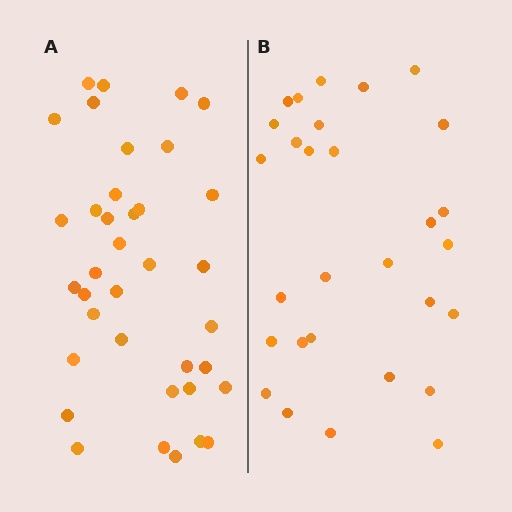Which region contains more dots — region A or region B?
Region A (the left region) has more dots.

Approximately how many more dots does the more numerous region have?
Region A has roughly 8 or so more dots than region B.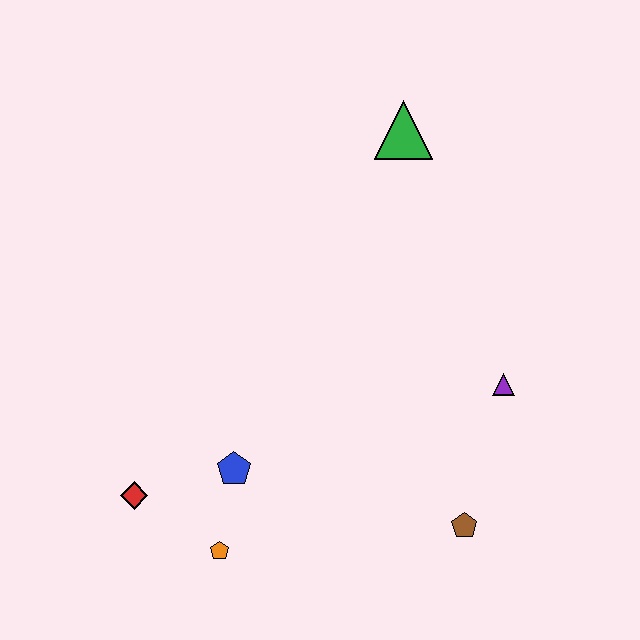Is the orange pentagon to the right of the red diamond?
Yes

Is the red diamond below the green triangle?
Yes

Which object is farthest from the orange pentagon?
The green triangle is farthest from the orange pentagon.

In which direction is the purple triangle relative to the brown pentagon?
The purple triangle is above the brown pentagon.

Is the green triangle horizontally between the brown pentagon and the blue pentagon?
Yes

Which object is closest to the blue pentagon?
The orange pentagon is closest to the blue pentagon.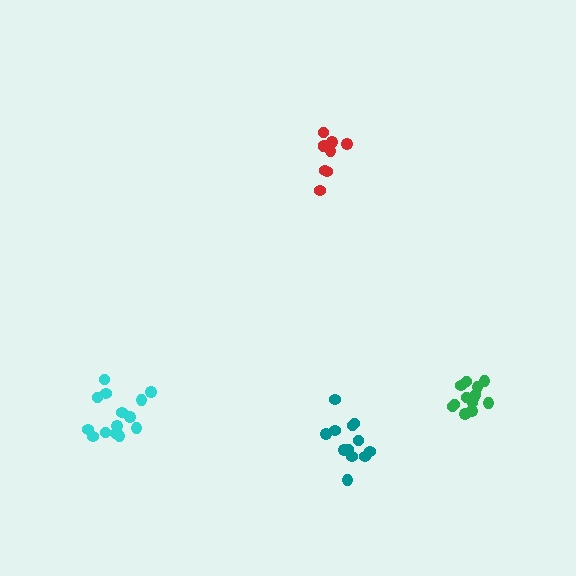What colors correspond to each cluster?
The clusters are colored: teal, cyan, green, red.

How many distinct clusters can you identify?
There are 4 distinct clusters.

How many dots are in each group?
Group 1: 12 dots, Group 2: 14 dots, Group 3: 13 dots, Group 4: 9 dots (48 total).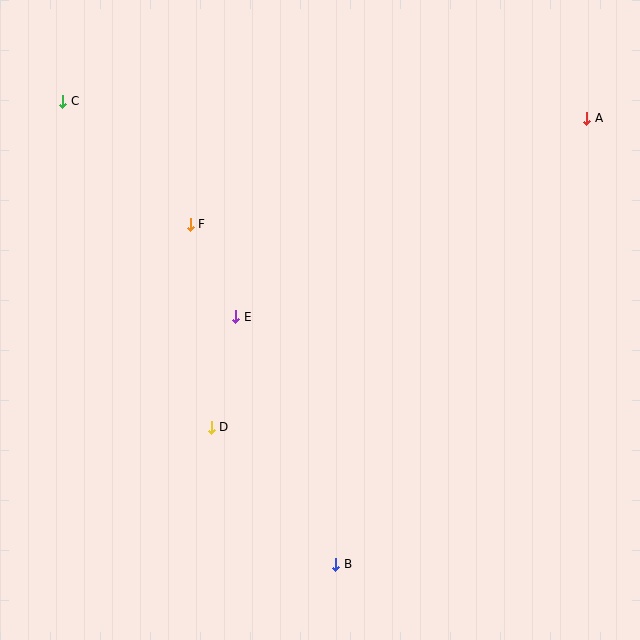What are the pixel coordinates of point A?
Point A is at (587, 118).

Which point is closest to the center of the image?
Point E at (236, 317) is closest to the center.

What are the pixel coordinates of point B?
Point B is at (336, 564).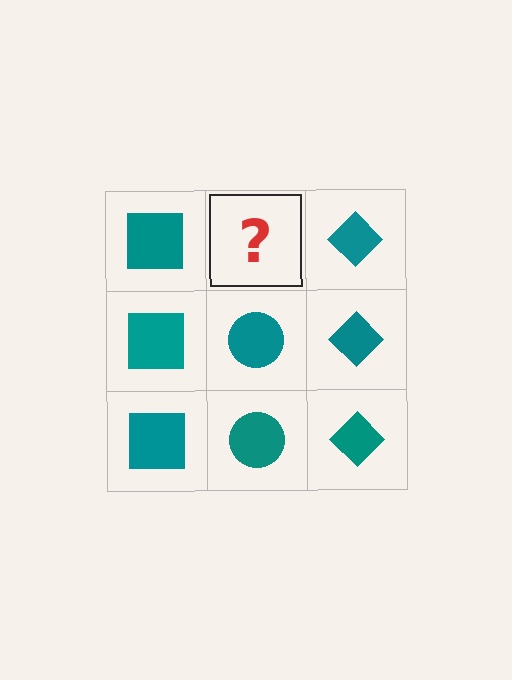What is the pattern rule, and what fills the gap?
The rule is that each column has a consistent shape. The gap should be filled with a teal circle.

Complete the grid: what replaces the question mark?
The question mark should be replaced with a teal circle.